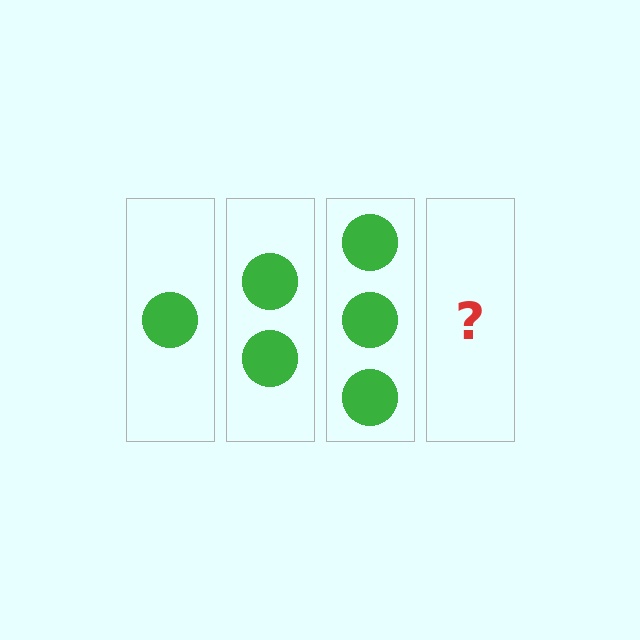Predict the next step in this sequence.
The next step is 4 circles.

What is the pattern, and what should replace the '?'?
The pattern is that each step adds one more circle. The '?' should be 4 circles.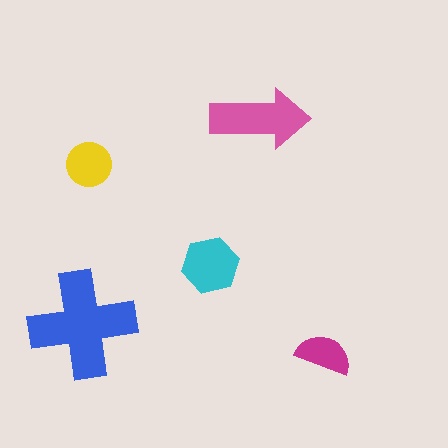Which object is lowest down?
The magenta semicircle is bottommost.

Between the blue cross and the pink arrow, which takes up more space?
The blue cross.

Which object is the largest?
The blue cross.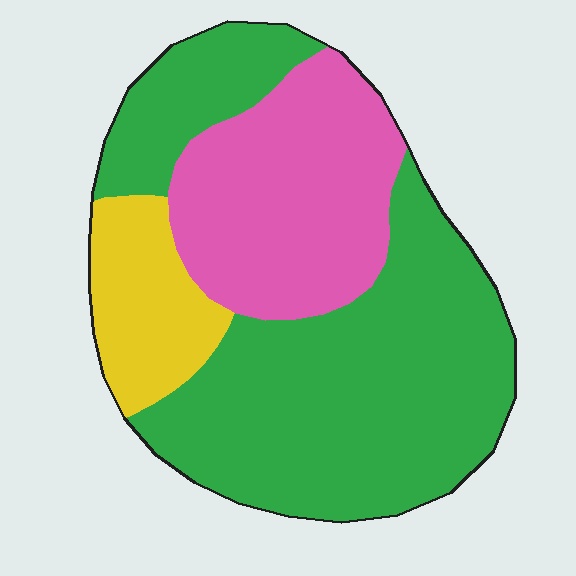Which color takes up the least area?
Yellow, at roughly 15%.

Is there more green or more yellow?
Green.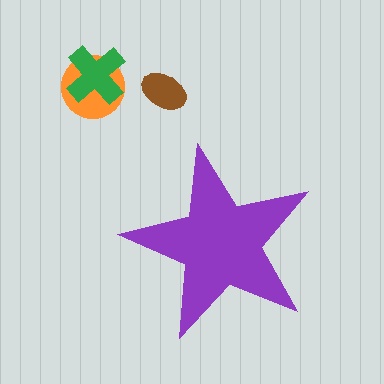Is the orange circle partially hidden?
No, the orange circle is fully visible.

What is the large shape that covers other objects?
A purple star.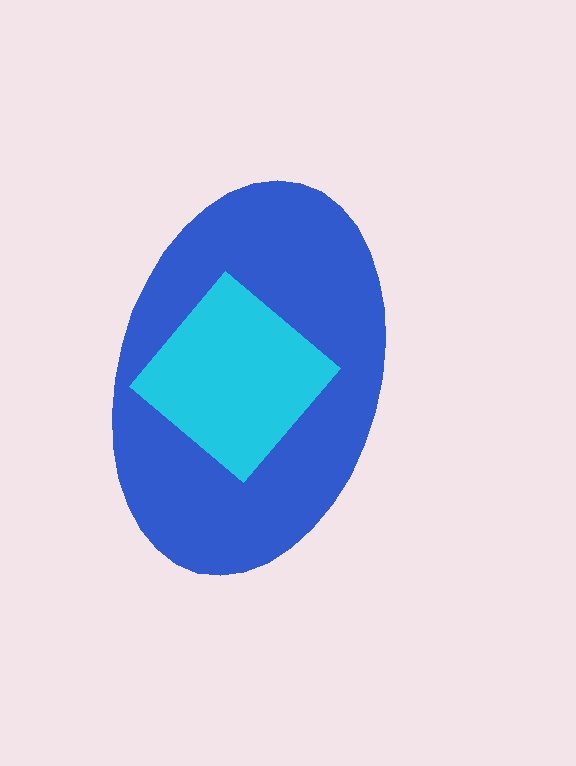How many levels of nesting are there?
2.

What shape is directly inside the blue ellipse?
The cyan diamond.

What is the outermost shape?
The blue ellipse.